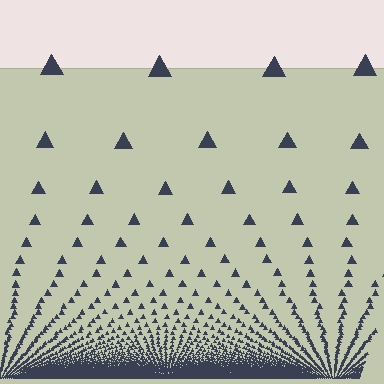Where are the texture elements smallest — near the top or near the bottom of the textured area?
Near the bottom.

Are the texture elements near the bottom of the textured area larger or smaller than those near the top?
Smaller. The gradient is inverted — elements near the bottom are smaller and denser.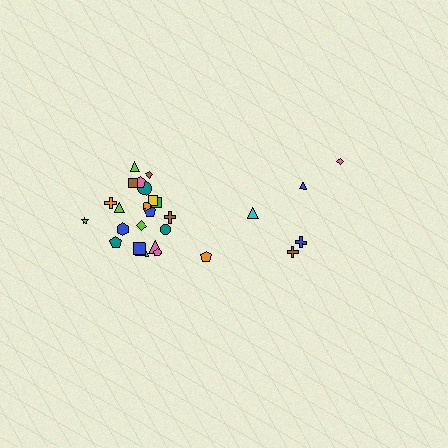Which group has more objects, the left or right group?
The left group.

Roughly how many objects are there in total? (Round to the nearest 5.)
Roughly 25 objects in total.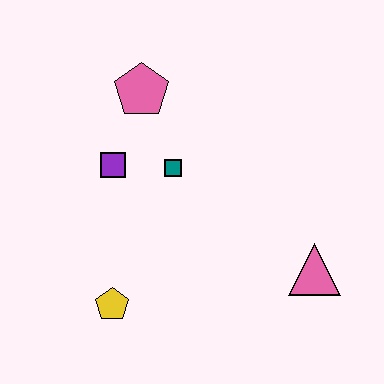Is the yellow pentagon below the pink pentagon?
Yes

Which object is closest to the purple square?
The teal square is closest to the purple square.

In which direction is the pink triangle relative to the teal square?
The pink triangle is to the right of the teal square.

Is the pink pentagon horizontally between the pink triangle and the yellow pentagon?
Yes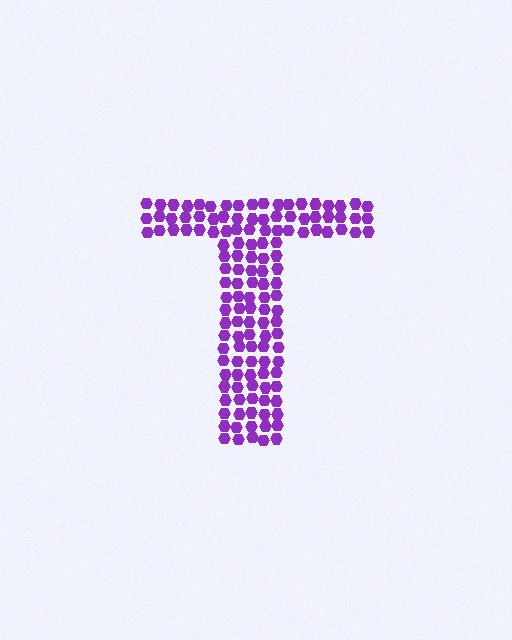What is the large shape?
The large shape is the letter T.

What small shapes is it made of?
It is made of small hexagons.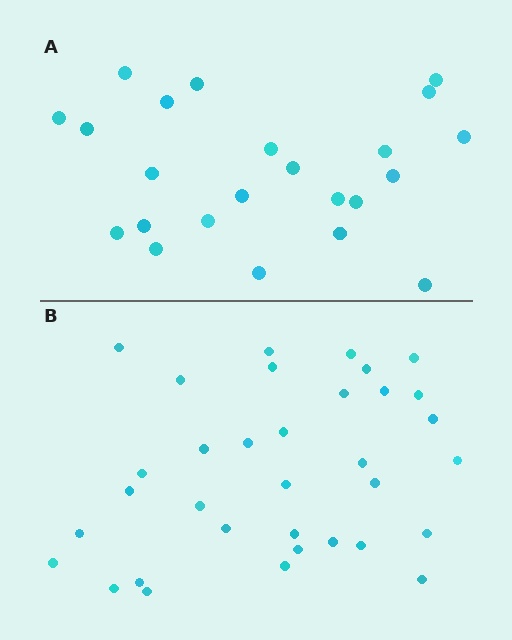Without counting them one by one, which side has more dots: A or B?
Region B (the bottom region) has more dots.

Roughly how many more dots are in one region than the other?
Region B has roughly 12 or so more dots than region A.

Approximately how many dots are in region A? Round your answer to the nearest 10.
About 20 dots. (The exact count is 23, which rounds to 20.)